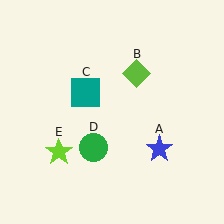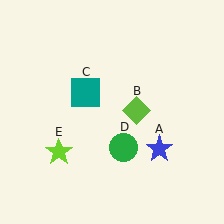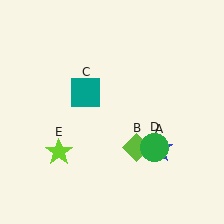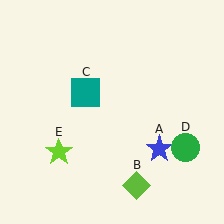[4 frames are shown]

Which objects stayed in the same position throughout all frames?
Blue star (object A) and teal square (object C) and lime star (object E) remained stationary.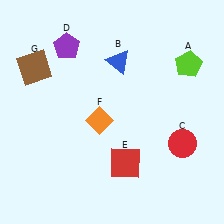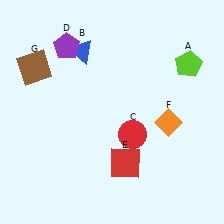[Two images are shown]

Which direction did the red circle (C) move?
The red circle (C) moved left.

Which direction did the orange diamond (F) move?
The orange diamond (F) moved right.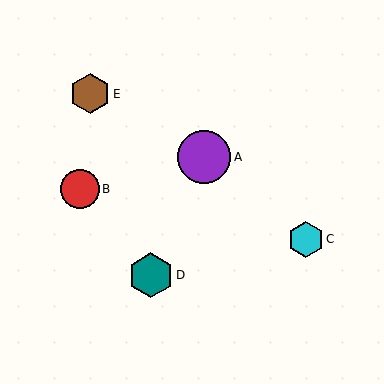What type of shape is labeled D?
Shape D is a teal hexagon.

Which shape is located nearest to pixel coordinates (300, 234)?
The cyan hexagon (labeled C) at (306, 239) is nearest to that location.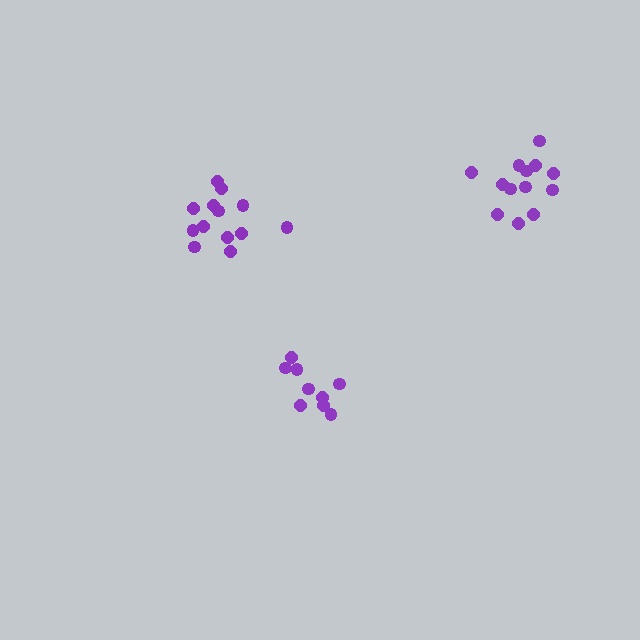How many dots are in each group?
Group 1: 9 dots, Group 2: 13 dots, Group 3: 13 dots (35 total).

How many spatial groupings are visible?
There are 3 spatial groupings.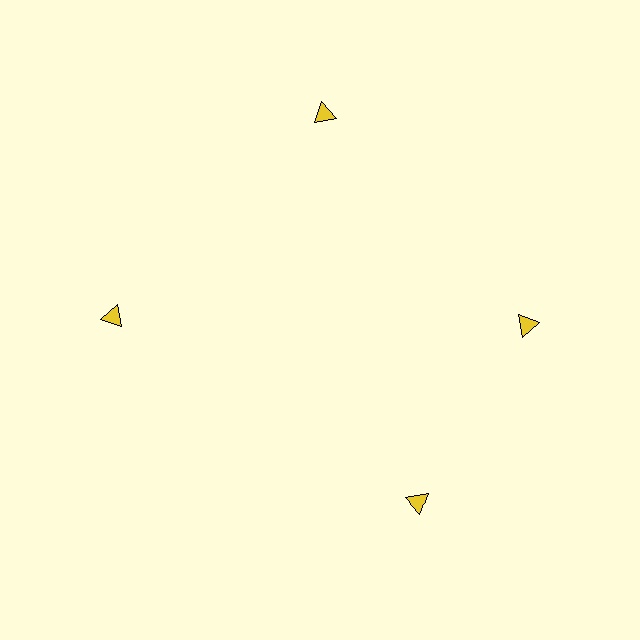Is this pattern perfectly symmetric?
No. The 4 yellow triangles are arranged in a ring, but one element near the 6 o'clock position is rotated out of alignment along the ring, breaking the 4-fold rotational symmetry.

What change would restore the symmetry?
The symmetry would be restored by rotating it back into even spacing with its neighbors so that all 4 triangles sit at equal angles and equal distance from the center.